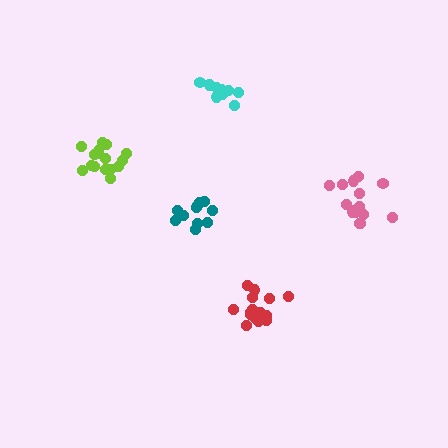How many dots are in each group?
Group 1: 16 dots, Group 2: 16 dots, Group 3: 17 dots, Group 4: 11 dots, Group 5: 11 dots (71 total).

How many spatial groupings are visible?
There are 5 spatial groupings.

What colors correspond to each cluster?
The clusters are colored: pink, lime, red, cyan, teal.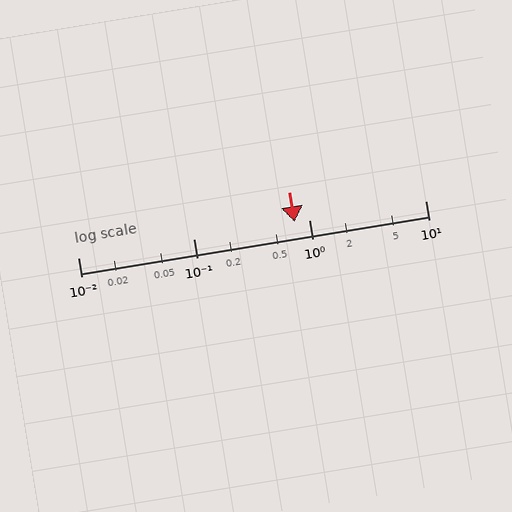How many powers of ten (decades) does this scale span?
The scale spans 3 decades, from 0.01 to 10.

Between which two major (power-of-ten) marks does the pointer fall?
The pointer is between 0.1 and 1.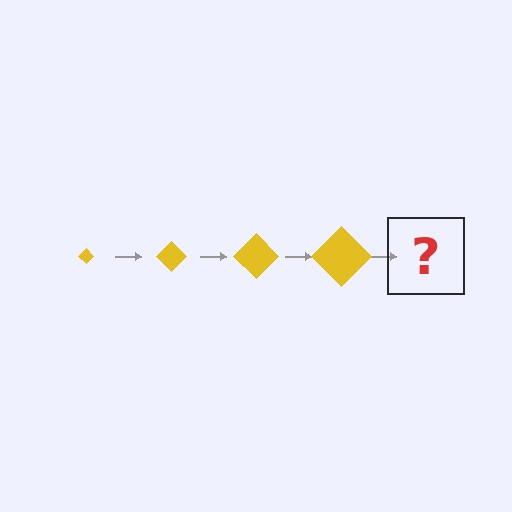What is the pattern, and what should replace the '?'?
The pattern is that the diamond gets progressively larger each step. The '?' should be a yellow diamond, larger than the previous one.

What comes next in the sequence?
The next element should be a yellow diamond, larger than the previous one.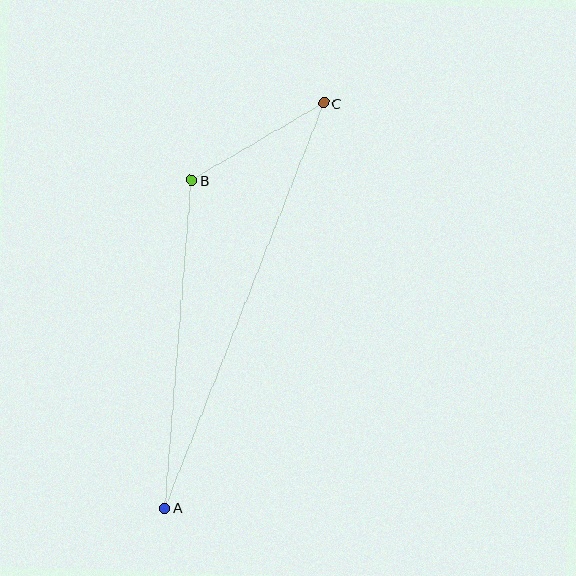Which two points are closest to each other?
Points B and C are closest to each other.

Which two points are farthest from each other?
Points A and C are farthest from each other.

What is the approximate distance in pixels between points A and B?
The distance between A and B is approximately 329 pixels.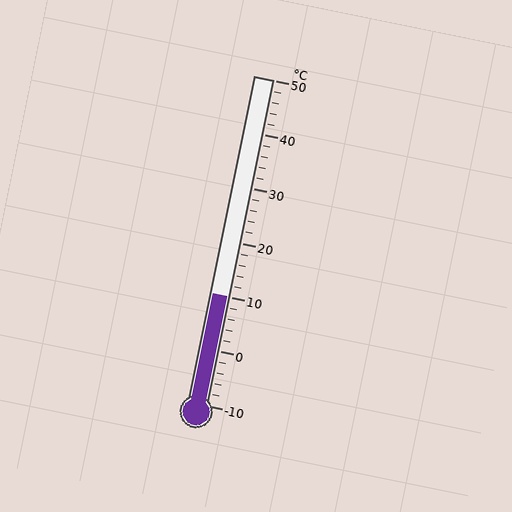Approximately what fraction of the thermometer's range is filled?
The thermometer is filled to approximately 35% of its range.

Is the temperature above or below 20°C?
The temperature is below 20°C.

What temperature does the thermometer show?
The thermometer shows approximately 10°C.